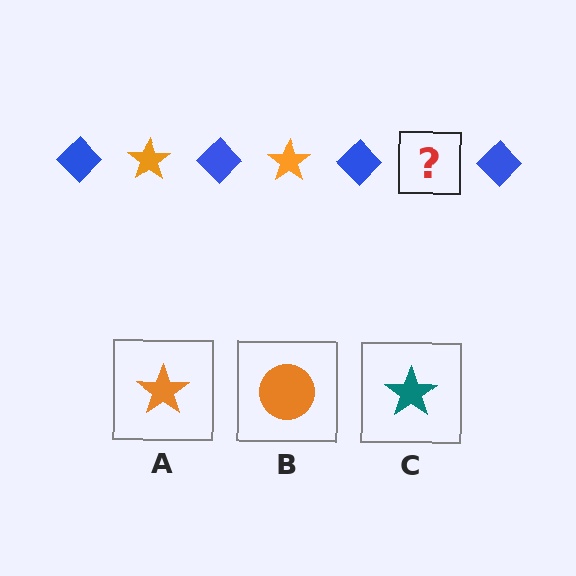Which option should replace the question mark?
Option A.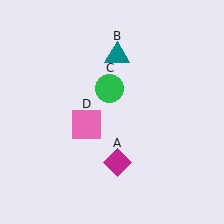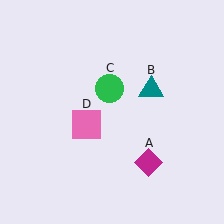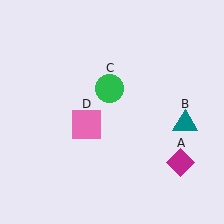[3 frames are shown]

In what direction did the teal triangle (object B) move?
The teal triangle (object B) moved down and to the right.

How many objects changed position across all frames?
2 objects changed position: magenta diamond (object A), teal triangle (object B).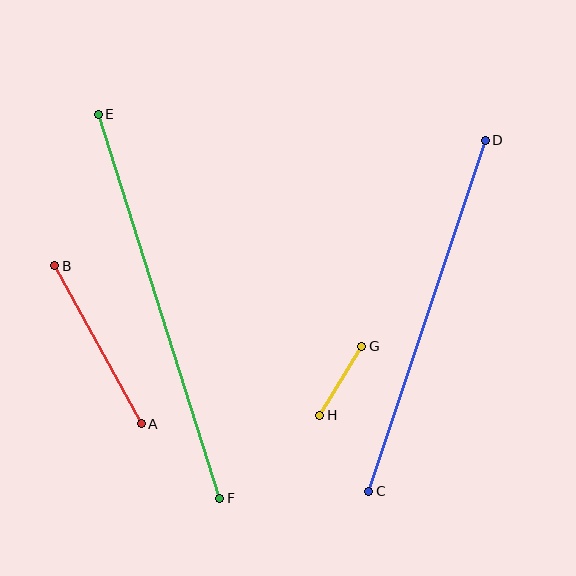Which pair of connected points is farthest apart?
Points E and F are farthest apart.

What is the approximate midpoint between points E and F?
The midpoint is at approximately (159, 306) pixels.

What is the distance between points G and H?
The distance is approximately 81 pixels.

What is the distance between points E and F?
The distance is approximately 403 pixels.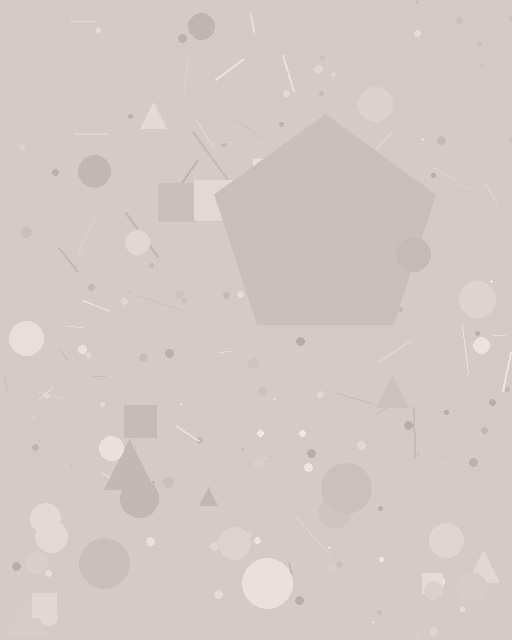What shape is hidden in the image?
A pentagon is hidden in the image.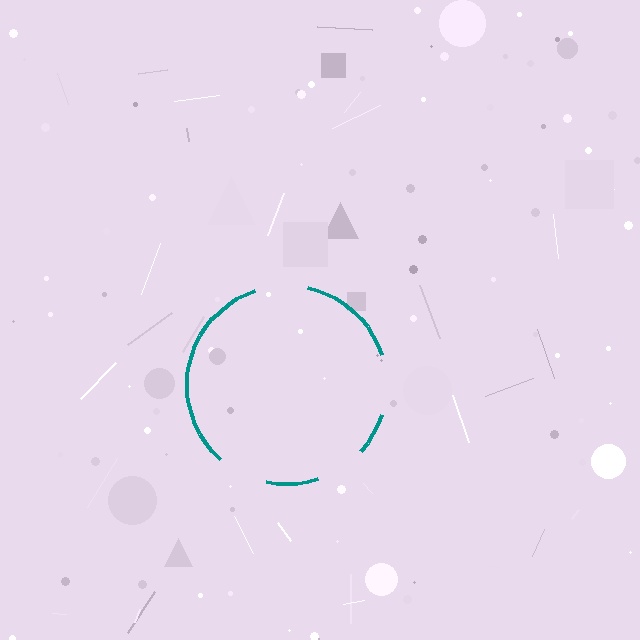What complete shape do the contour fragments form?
The contour fragments form a circle.